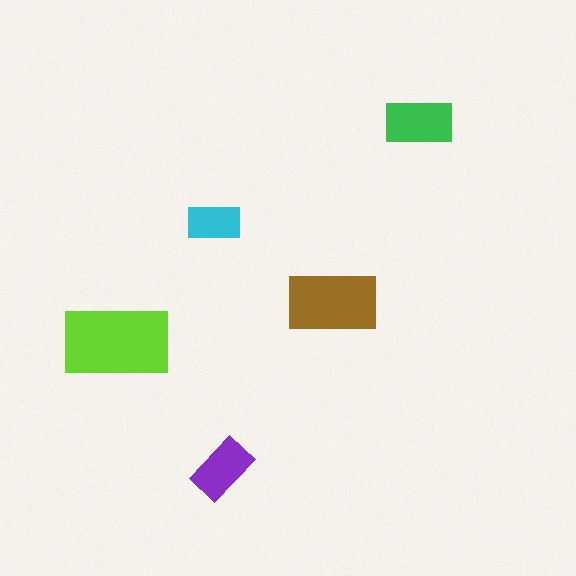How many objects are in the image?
There are 5 objects in the image.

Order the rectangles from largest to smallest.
the lime one, the brown one, the green one, the purple one, the cyan one.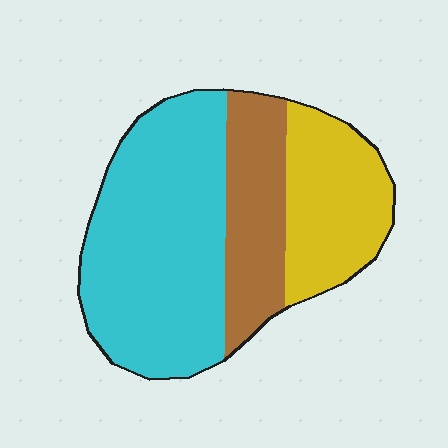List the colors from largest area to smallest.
From largest to smallest: cyan, yellow, brown.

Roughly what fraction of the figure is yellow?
Yellow takes up about one quarter (1/4) of the figure.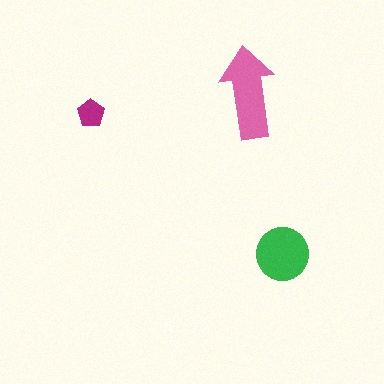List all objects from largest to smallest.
The pink arrow, the green circle, the magenta pentagon.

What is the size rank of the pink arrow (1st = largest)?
1st.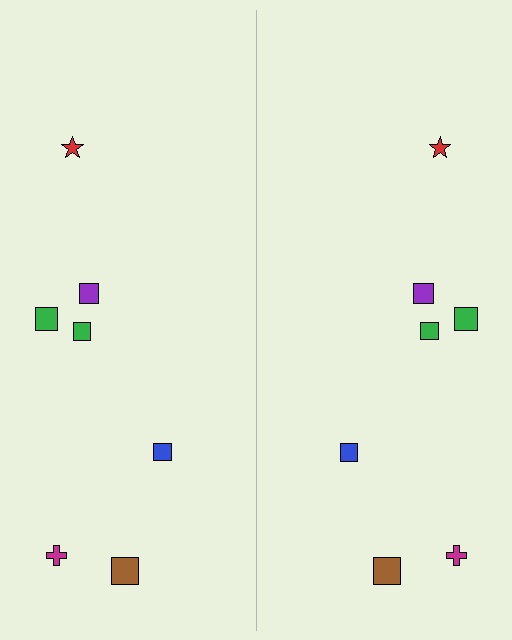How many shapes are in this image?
There are 14 shapes in this image.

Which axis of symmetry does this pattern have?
The pattern has a vertical axis of symmetry running through the center of the image.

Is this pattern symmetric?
Yes, this pattern has bilateral (reflection) symmetry.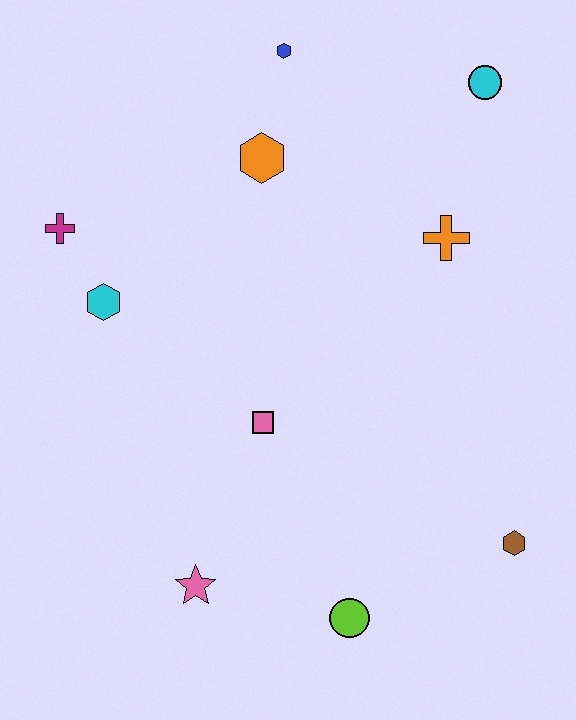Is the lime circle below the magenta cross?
Yes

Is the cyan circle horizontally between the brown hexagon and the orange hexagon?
Yes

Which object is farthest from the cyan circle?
The pink star is farthest from the cyan circle.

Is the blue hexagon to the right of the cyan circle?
No